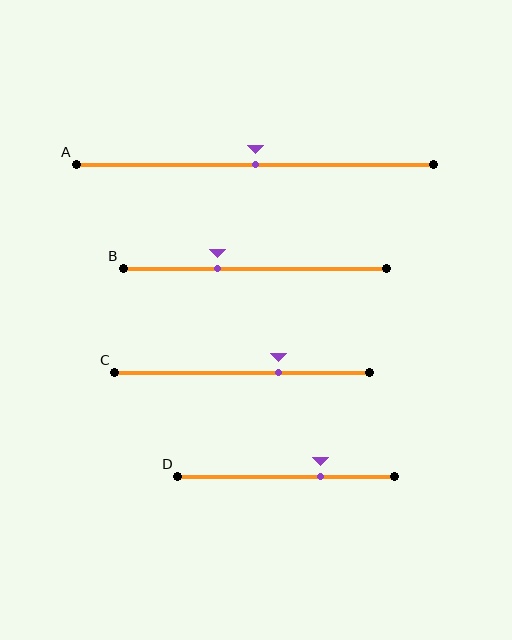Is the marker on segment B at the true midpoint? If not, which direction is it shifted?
No, the marker on segment B is shifted to the left by about 14% of the segment length.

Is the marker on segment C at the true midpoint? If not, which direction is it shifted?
No, the marker on segment C is shifted to the right by about 14% of the segment length.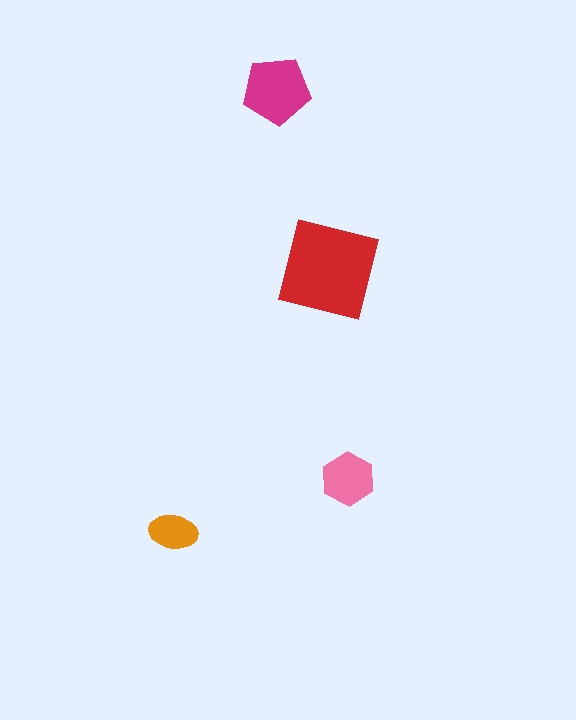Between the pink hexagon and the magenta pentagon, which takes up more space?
The magenta pentagon.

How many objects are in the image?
There are 4 objects in the image.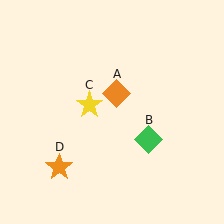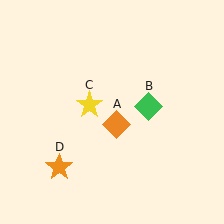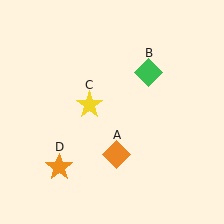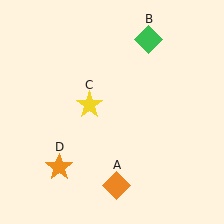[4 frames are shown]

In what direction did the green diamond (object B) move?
The green diamond (object B) moved up.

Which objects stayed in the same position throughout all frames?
Yellow star (object C) and orange star (object D) remained stationary.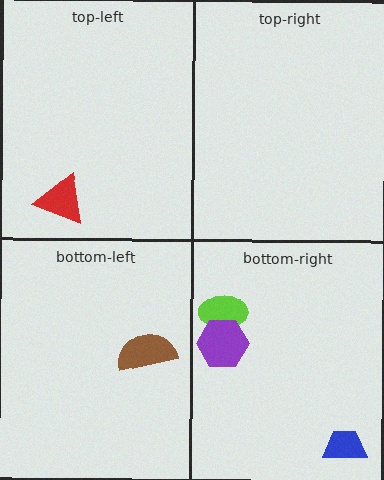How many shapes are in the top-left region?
1.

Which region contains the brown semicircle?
The bottom-left region.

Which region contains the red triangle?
The top-left region.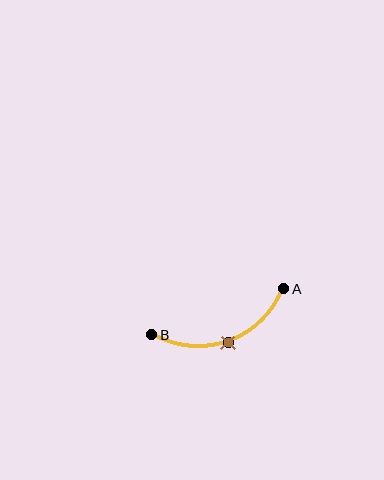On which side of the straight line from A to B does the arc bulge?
The arc bulges below the straight line connecting A and B.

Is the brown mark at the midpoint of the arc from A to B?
Yes. The brown mark lies on the arc at equal arc-length from both A and B — it is the arc midpoint.